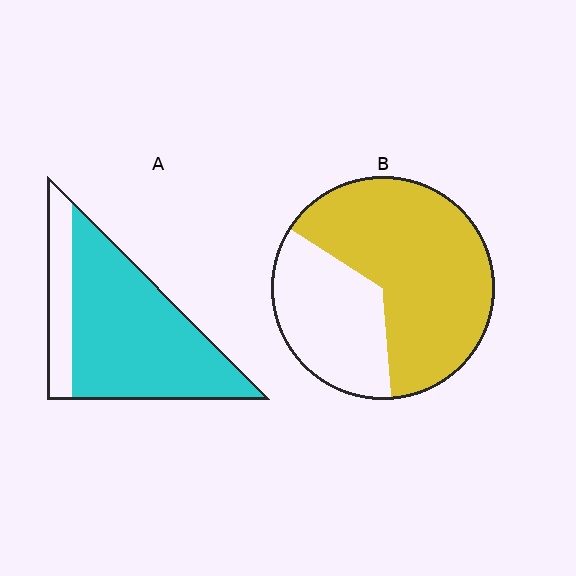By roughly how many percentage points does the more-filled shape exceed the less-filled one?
By roughly 15 percentage points (A over B).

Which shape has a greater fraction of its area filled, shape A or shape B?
Shape A.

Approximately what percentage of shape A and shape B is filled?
A is approximately 80% and B is approximately 65%.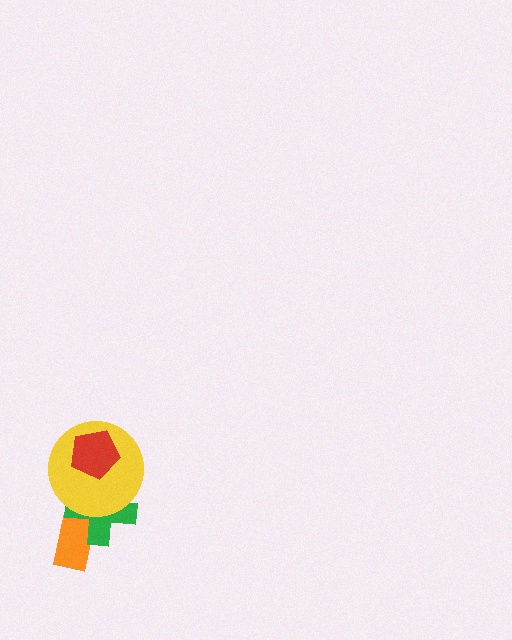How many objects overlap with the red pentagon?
1 object overlaps with the red pentagon.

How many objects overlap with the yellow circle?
2 objects overlap with the yellow circle.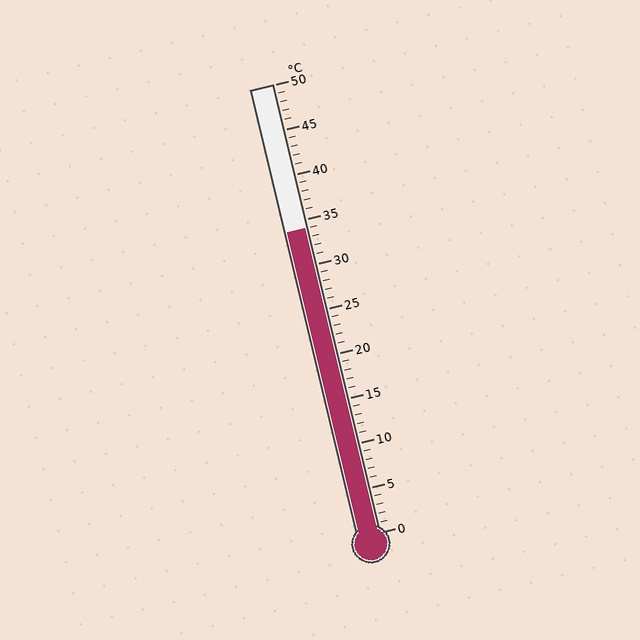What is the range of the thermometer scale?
The thermometer scale ranges from 0°C to 50°C.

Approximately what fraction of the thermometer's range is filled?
The thermometer is filled to approximately 70% of its range.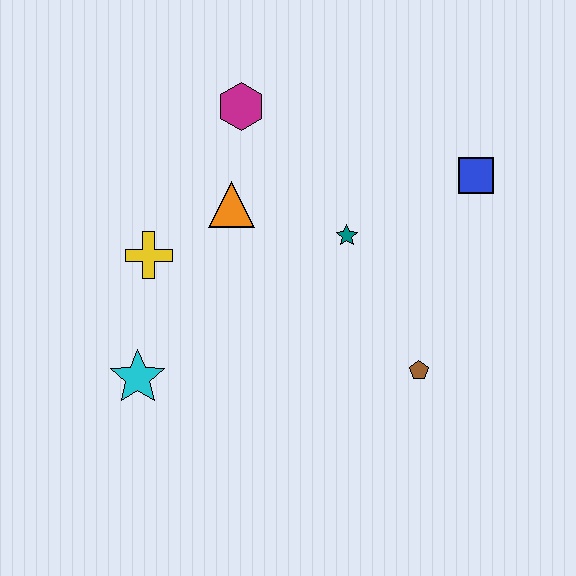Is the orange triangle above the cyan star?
Yes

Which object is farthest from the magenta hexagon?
The brown pentagon is farthest from the magenta hexagon.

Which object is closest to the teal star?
The orange triangle is closest to the teal star.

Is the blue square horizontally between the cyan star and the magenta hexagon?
No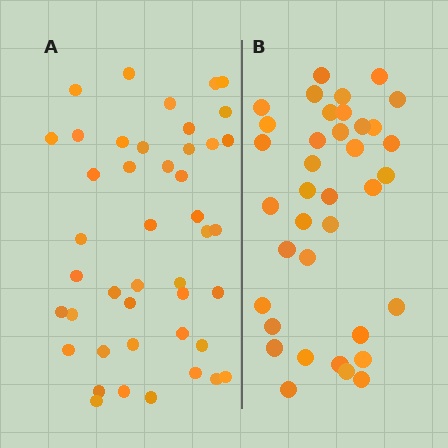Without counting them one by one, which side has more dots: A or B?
Region A (the left region) has more dots.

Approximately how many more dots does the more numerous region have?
Region A has roughly 8 or so more dots than region B.